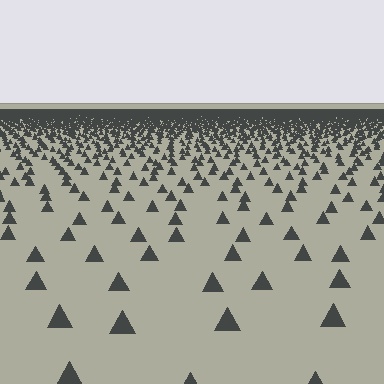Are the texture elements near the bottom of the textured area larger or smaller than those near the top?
Larger. Near the bottom, elements are closer to the viewer and appear at a bigger on-screen size.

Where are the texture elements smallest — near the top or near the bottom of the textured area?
Near the top.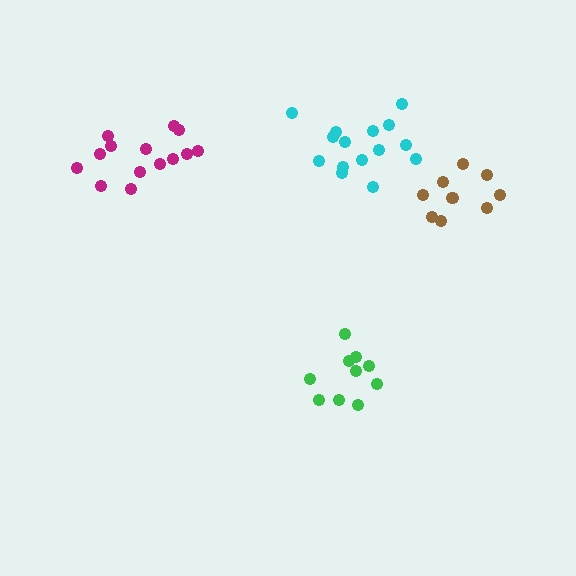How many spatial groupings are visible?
There are 4 spatial groupings.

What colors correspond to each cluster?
The clusters are colored: magenta, green, brown, cyan.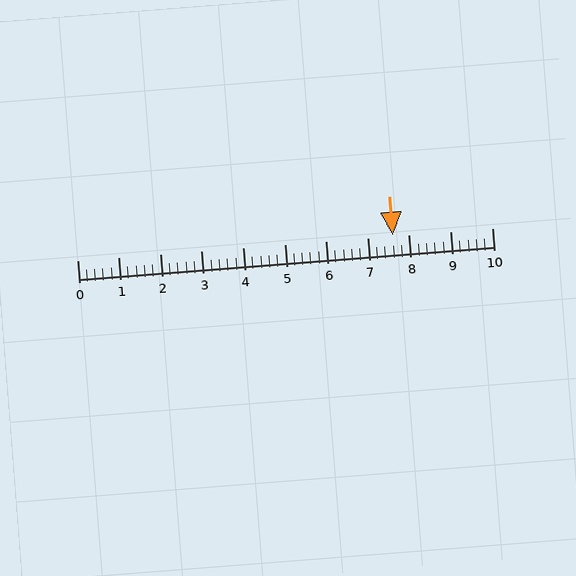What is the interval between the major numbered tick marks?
The major tick marks are spaced 1 units apart.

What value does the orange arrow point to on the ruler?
The orange arrow points to approximately 7.6.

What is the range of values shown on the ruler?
The ruler shows values from 0 to 10.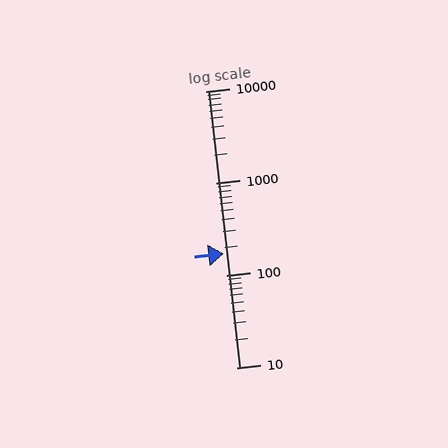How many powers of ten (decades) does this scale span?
The scale spans 3 decades, from 10 to 10000.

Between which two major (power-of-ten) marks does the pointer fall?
The pointer is between 100 and 1000.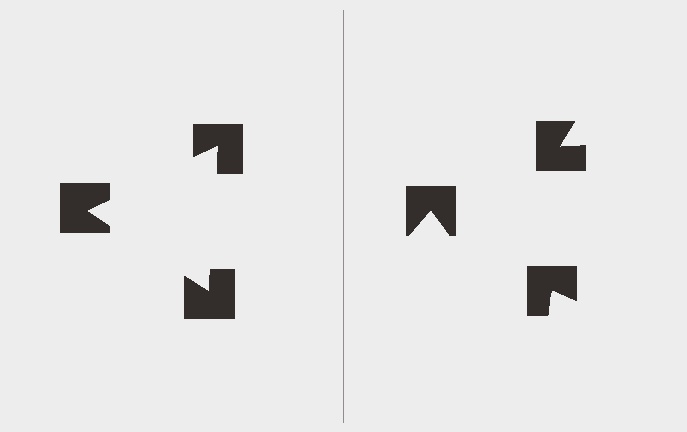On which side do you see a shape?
An illusory triangle appears on the left side. On the right side the wedge cuts are rotated, so no coherent shape forms.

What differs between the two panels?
The notched squares are positioned identically on both sides; only the wedge orientations differ. On the left they align to a triangle; on the right they are misaligned.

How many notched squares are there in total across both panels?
6 — 3 on each side.